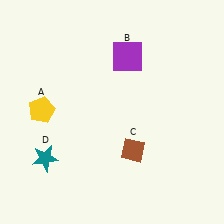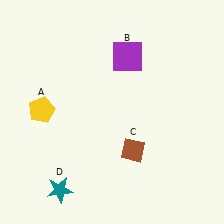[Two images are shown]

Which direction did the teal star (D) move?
The teal star (D) moved down.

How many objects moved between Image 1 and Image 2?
1 object moved between the two images.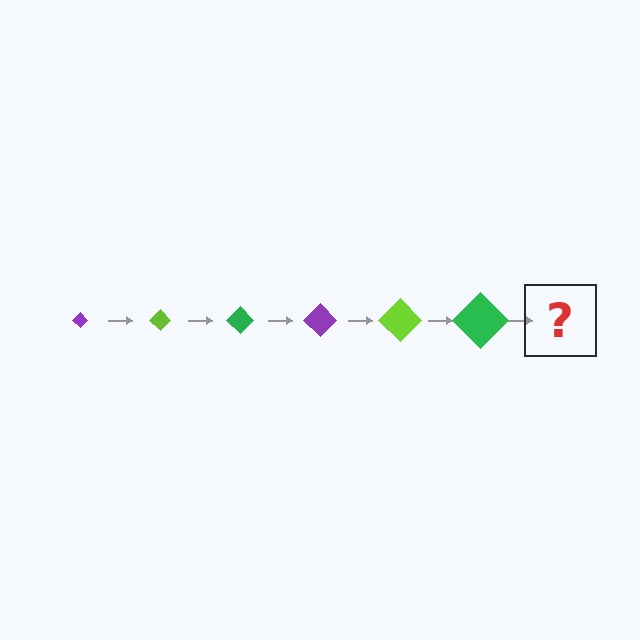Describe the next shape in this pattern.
It should be a purple diamond, larger than the previous one.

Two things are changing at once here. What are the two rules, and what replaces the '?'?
The two rules are that the diamond grows larger each step and the color cycles through purple, lime, and green. The '?' should be a purple diamond, larger than the previous one.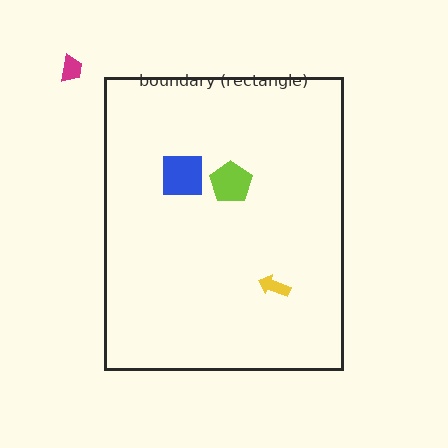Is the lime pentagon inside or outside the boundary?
Inside.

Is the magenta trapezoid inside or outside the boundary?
Outside.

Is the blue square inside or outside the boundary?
Inside.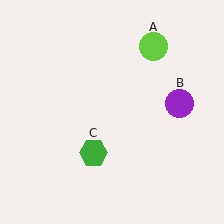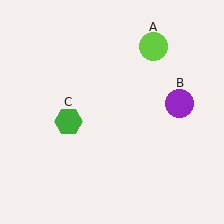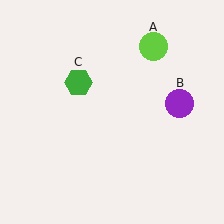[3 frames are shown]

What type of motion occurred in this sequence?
The green hexagon (object C) rotated clockwise around the center of the scene.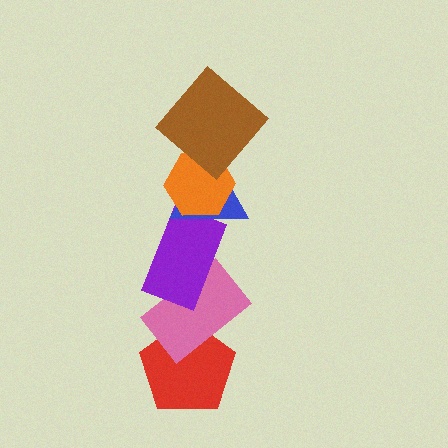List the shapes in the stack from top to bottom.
From top to bottom: the brown diamond, the orange hexagon, the blue triangle, the purple rectangle, the pink rectangle, the red pentagon.